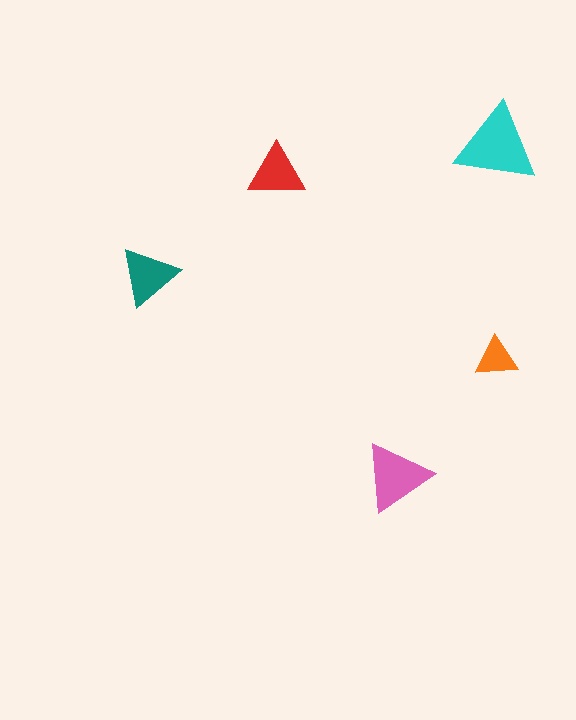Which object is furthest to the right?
The cyan triangle is rightmost.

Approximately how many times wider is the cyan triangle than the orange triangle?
About 2 times wider.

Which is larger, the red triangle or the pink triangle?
The pink one.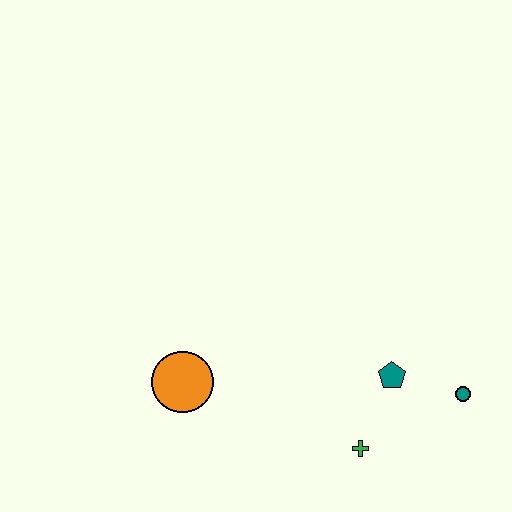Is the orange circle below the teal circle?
No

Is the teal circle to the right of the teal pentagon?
Yes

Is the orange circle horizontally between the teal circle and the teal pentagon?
No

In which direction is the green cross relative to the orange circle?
The green cross is to the right of the orange circle.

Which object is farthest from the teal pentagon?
The orange circle is farthest from the teal pentagon.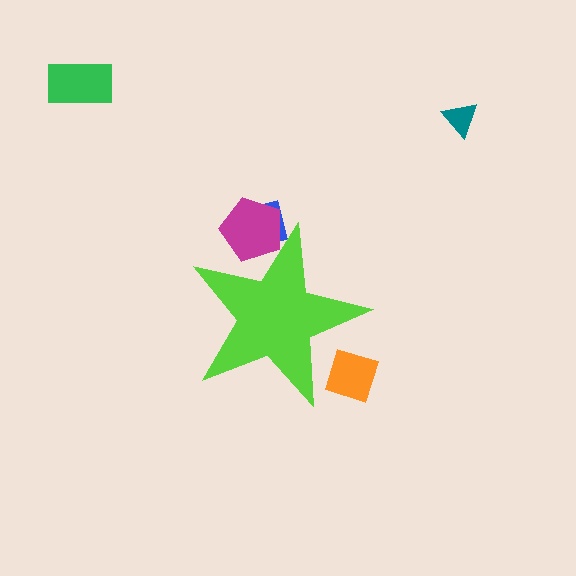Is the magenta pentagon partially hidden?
Yes, the magenta pentagon is partially hidden behind the lime star.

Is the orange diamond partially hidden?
Yes, the orange diamond is partially hidden behind the lime star.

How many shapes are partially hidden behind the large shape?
3 shapes are partially hidden.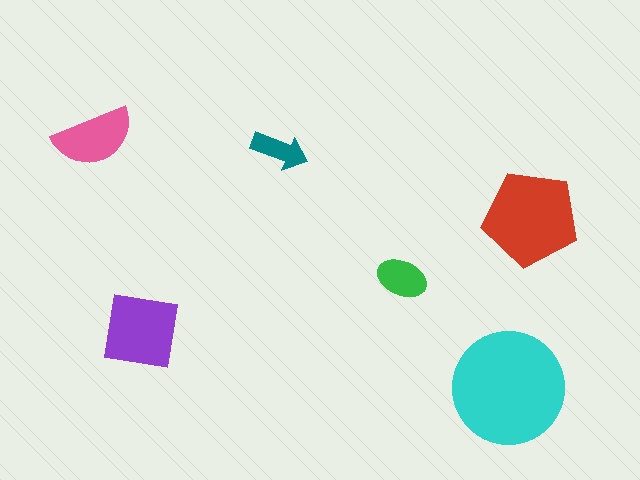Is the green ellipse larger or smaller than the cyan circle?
Smaller.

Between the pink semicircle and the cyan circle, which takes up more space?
The cyan circle.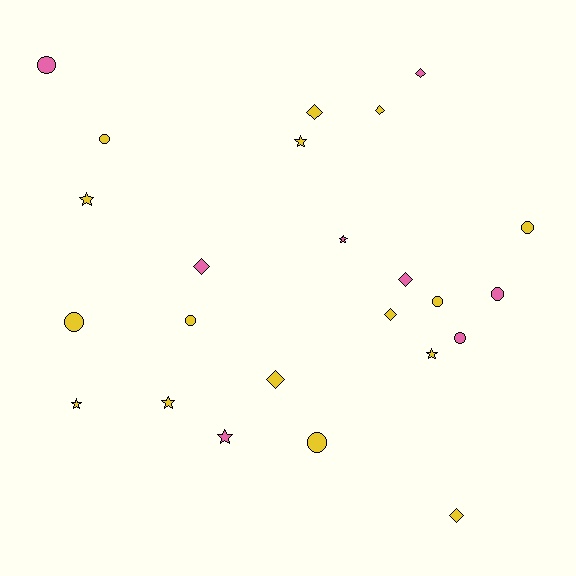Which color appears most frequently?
Yellow, with 16 objects.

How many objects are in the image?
There are 24 objects.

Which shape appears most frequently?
Circle, with 9 objects.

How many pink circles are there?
There are 3 pink circles.